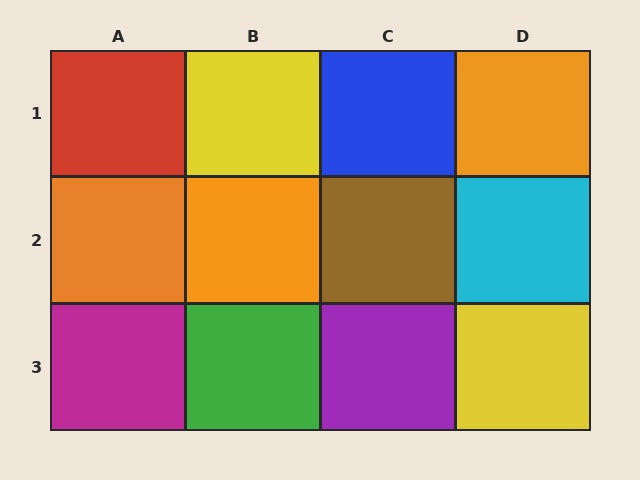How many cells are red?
1 cell is red.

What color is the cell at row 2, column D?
Cyan.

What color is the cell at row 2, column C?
Brown.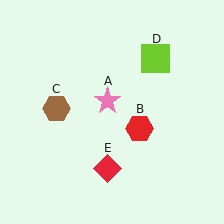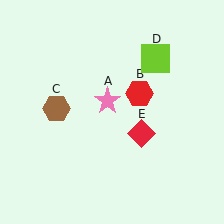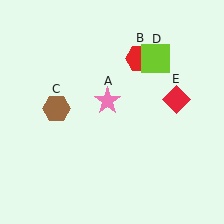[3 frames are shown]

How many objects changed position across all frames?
2 objects changed position: red hexagon (object B), red diamond (object E).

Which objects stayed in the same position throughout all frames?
Pink star (object A) and brown hexagon (object C) and lime square (object D) remained stationary.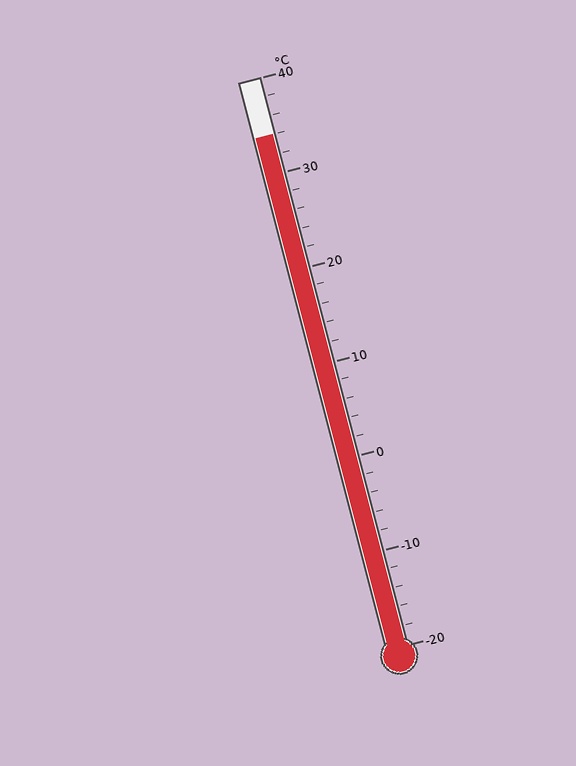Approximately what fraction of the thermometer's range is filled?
The thermometer is filled to approximately 90% of its range.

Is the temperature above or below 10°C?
The temperature is above 10°C.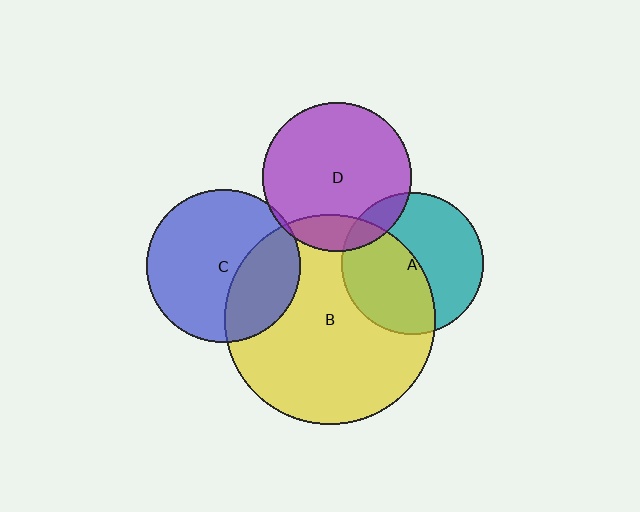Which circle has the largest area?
Circle B (yellow).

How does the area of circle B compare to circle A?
Approximately 2.2 times.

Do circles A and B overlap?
Yes.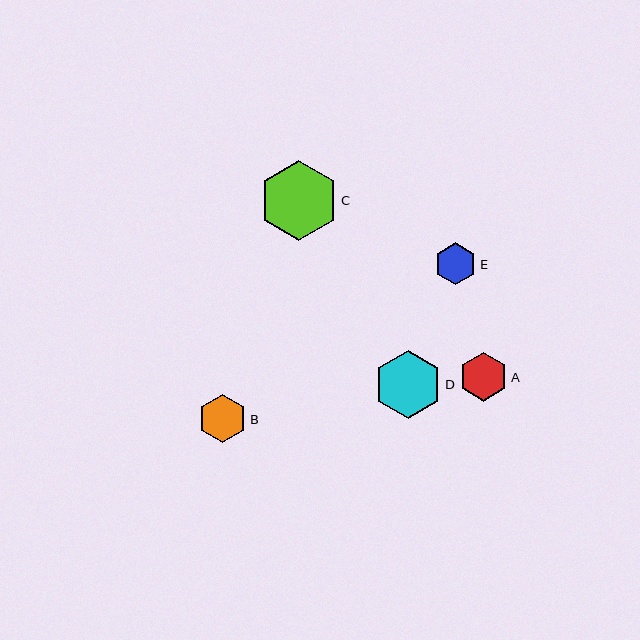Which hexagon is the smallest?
Hexagon E is the smallest with a size of approximately 42 pixels.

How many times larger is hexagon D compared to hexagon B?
Hexagon D is approximately 1.4 times the size of hexagon B.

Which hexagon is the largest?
Hexagon C is the largest with a size of approximately 80 pixels.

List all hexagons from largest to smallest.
From largest to smallest: C, D, A, B, E.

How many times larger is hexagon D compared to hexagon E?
Hexagon D is approximately 1.6 times the size of hexagon E.